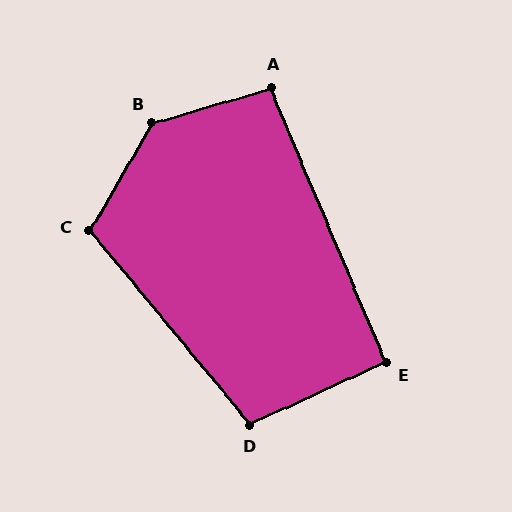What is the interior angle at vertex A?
Approximately 96 degrees (obtuse).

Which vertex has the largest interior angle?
B, at approximately 137 degrees.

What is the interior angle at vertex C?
Approximately 110 degrees (obtuse).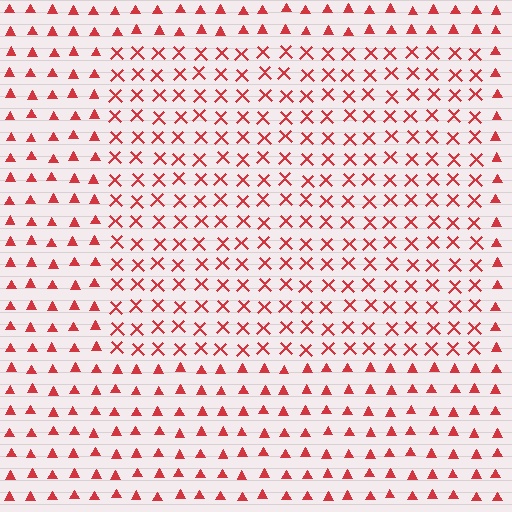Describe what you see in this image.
The image is filled with small red elements arranged in a uniform grid. A rectangle-shaped region contains X marks, while the surrounding area contains triangles. The boundary is defined purely by the change in element shape.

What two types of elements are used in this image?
The image uses X marks inside the rectangle region and triangles outside it.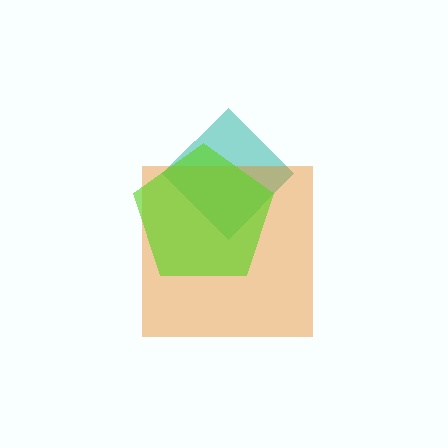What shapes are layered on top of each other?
The layered shapes are: a teal diamond, an orange square, a lime pentagon.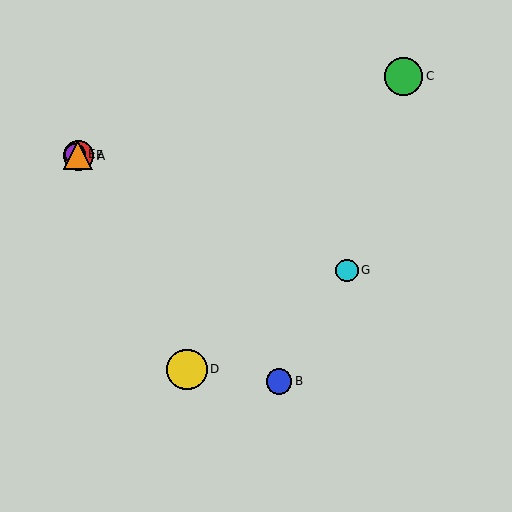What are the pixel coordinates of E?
Object E is at (75, 154).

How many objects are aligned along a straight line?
4 objects (A, E, F, G) are aligned along a straight line.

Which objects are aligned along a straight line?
Objects A, E, F, G are aligned along a straight line.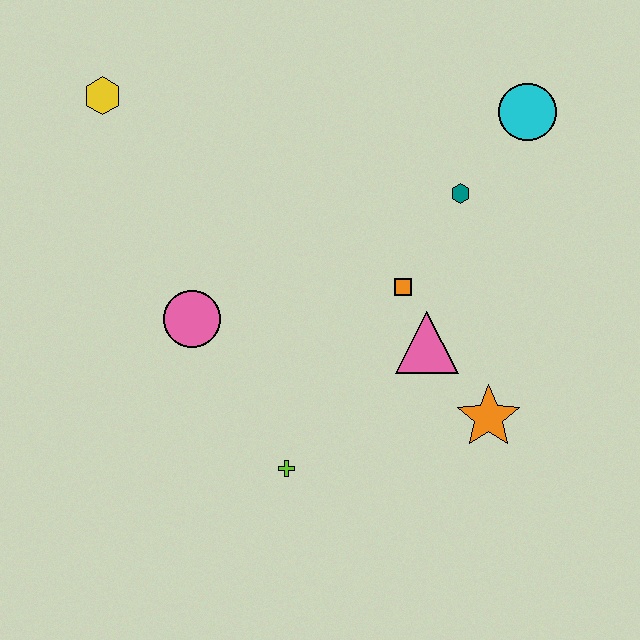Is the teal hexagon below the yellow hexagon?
Yes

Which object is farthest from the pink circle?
The cyan circle is farthest from the pink circle.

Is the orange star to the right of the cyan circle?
No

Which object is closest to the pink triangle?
The orange square is closest to the pink triangle.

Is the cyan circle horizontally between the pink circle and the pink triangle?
No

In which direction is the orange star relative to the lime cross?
The orange star is to the right of the lime cross.